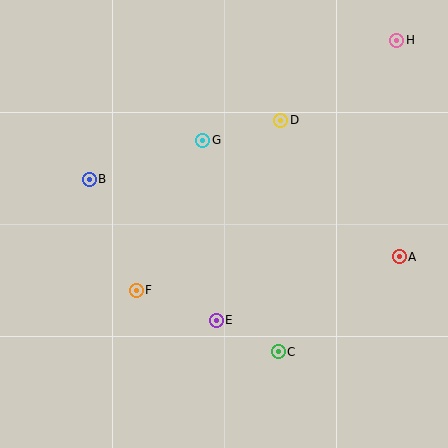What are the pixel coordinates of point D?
Point D is at (281, 120).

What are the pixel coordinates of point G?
Point G is at (203, 140).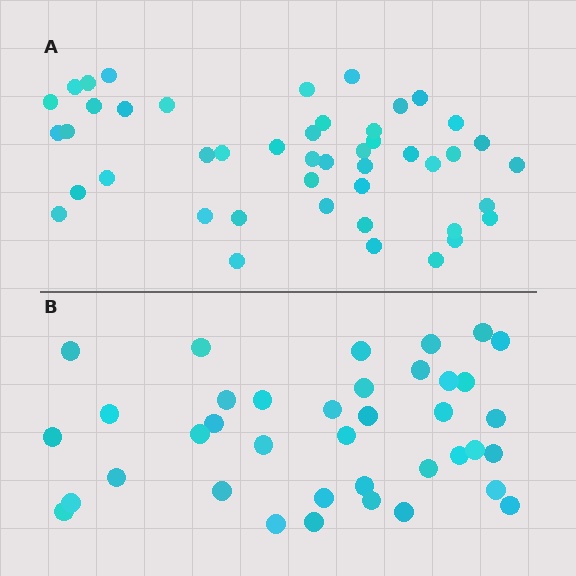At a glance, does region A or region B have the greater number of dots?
Region A (the top region) has more dots.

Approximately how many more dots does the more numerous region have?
Region A has roughly 8 or so more dots than region B.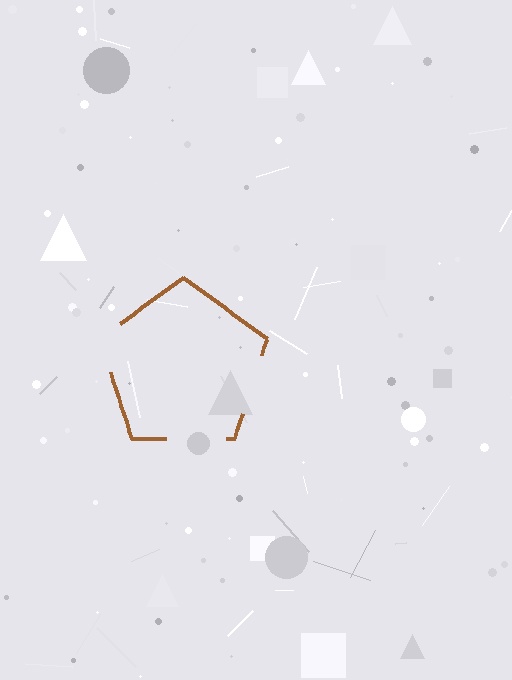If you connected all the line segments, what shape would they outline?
They would outline a pentagon.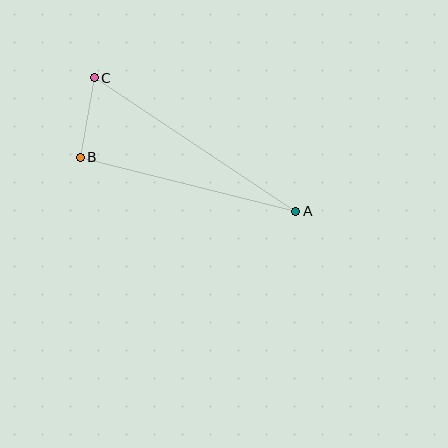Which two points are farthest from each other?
Points A and C are farthest from each other.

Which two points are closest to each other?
Points B and C are closest to each other.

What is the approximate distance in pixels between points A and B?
The distance between A and B is approximately 222 pixels.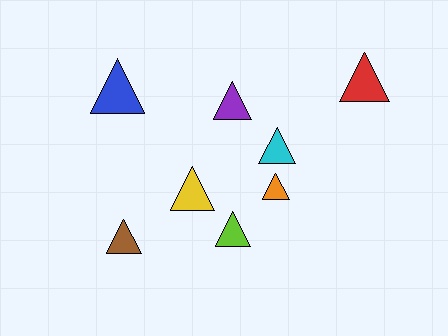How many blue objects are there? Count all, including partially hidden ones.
There is 1 blue object.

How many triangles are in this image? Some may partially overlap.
There are 8 triangles.